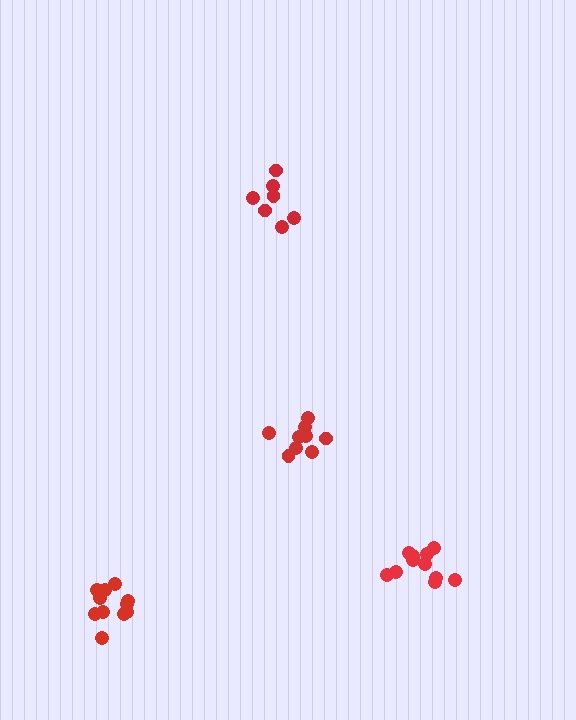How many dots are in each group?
Group 1: 11 dots, Group 2: 11 dots, Group 3: 7 dots, Group 4: 9 dots (38 total).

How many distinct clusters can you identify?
There are 4 distinct clusters.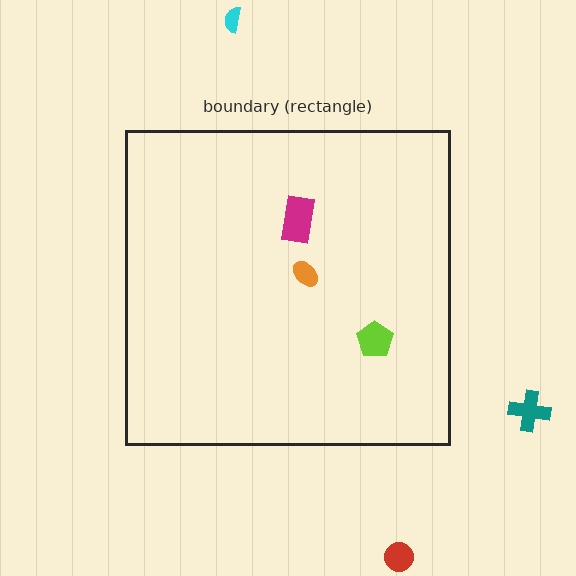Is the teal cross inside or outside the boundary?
Outside.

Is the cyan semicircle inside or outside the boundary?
Outside.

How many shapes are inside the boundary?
3 inside, 3 outside.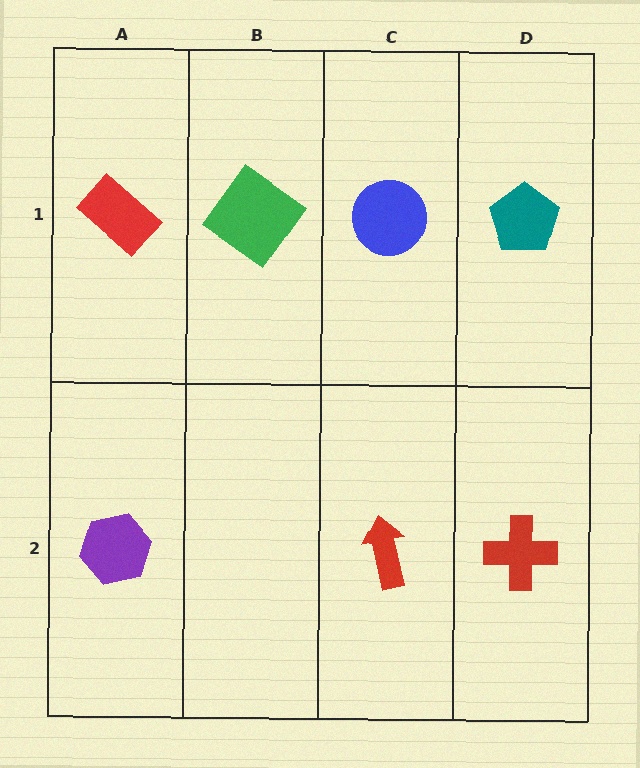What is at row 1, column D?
A teal pentagon.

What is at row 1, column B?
A green diamond.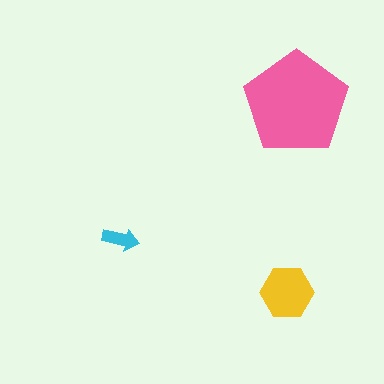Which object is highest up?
The pink pentagon is topmost.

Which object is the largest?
The pink pentagon.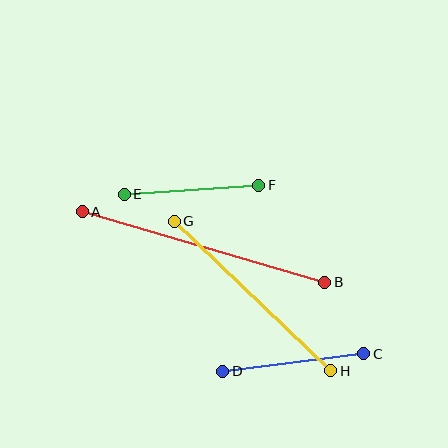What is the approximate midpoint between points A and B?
The midpoint is at approximately (204, 247) pixels.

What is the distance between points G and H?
The distance is approximately 217 pixels.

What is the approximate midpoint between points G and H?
The midpoint is at approximately (253, 296) pixels.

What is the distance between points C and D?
The distance is approximately 142 pixels.